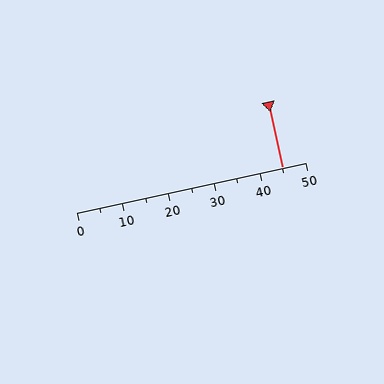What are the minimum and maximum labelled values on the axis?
The axis runs from 0 to 50.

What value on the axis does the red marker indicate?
The marker indicates approximately 45.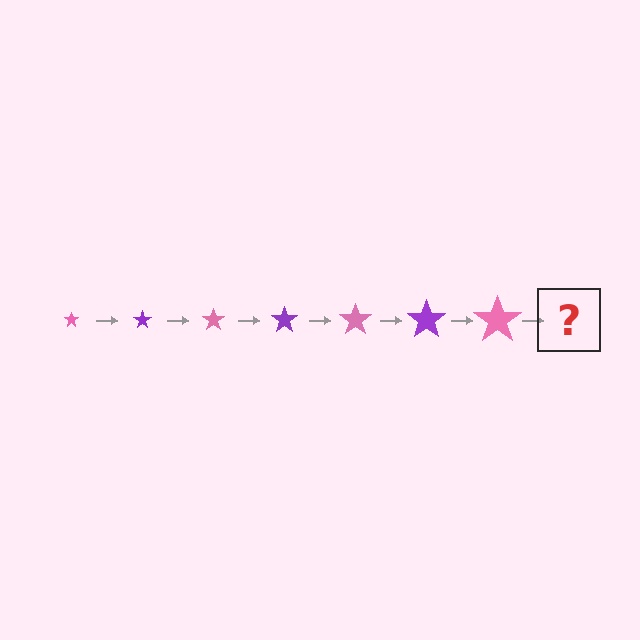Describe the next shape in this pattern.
It should be a purple star, larger than the previous one.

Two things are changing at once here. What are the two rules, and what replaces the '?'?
The two rules are that the star grows larger each step and the color cycles through pink and purple. The '?' should be a purple star, larger than the previous one.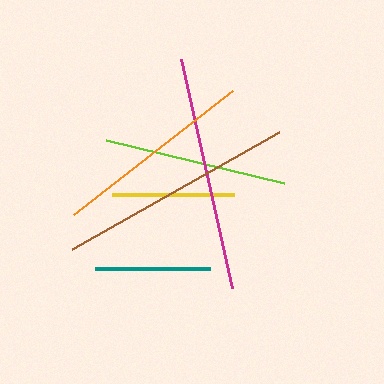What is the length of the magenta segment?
The magenta segment is approximately 234 pixels long.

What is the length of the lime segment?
The lime segment is approximately 183 pixels long.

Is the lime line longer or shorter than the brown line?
The brown line is longer than the lime line.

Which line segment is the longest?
The brown line is the longest at approximately 239 pixels.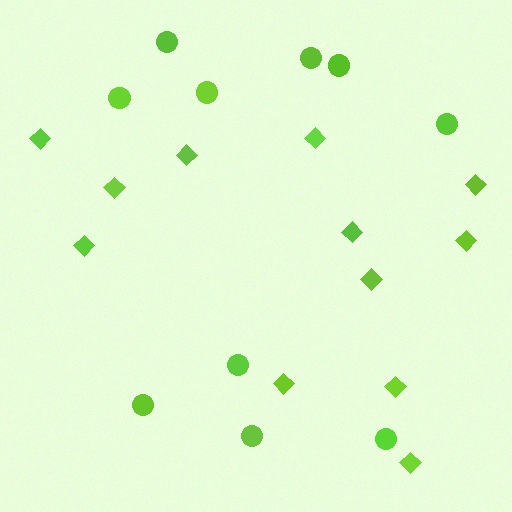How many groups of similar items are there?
There are 2 groups: one group of circles (10) and one group of diamonds (12).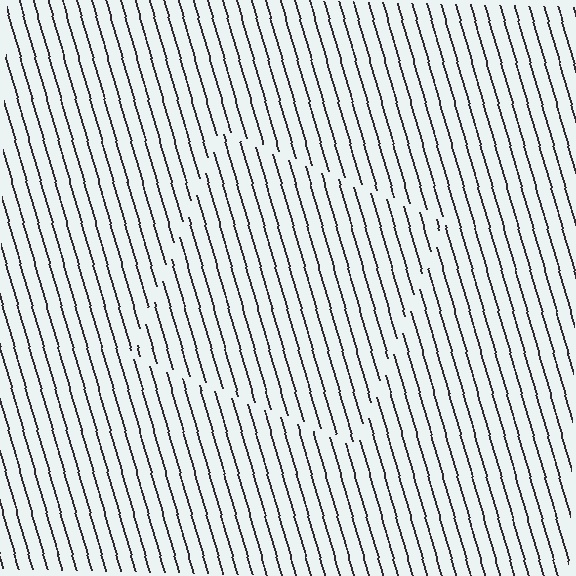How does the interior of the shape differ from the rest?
The interior of the shape contains the same grating, shifted by half a period — the contour is defined by the phase discontinuity where line-ends from the inner and outer gratings abut.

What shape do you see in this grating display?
An illusory square. The interior of the shape contains the same grating, shifted by half a period — the contour is defined by the phase discontinuity where line-ends from the inner and outer gratings abut.